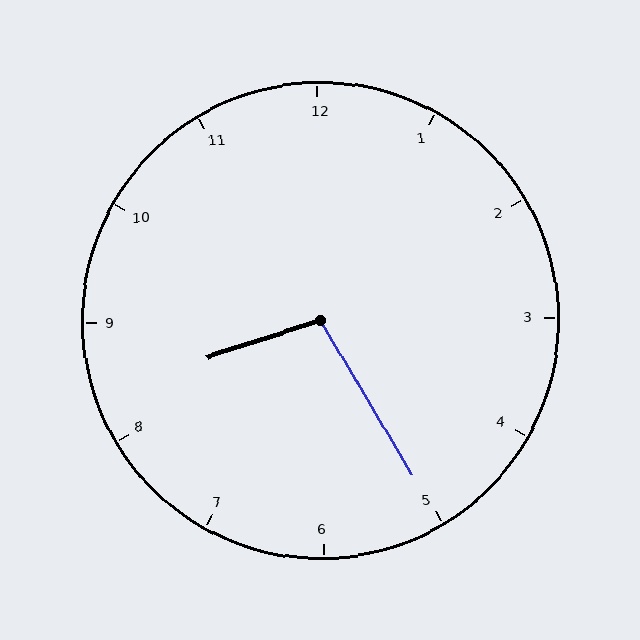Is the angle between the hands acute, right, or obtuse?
It is obtuse.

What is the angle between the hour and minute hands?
Approximately 102 degrees.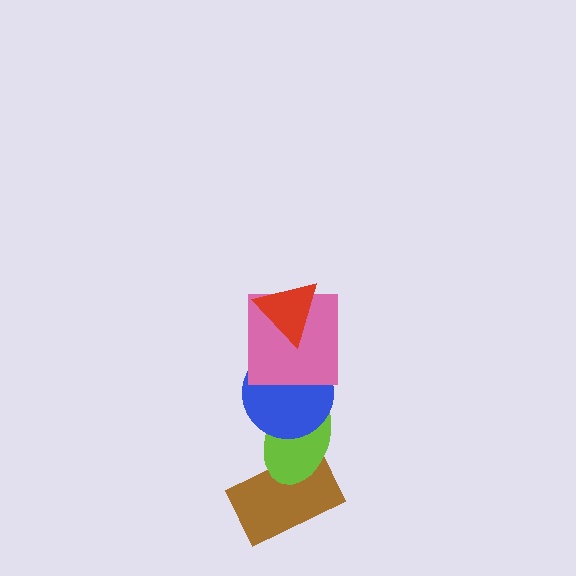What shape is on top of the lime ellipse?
The blue circle is on top of the lime ellipse.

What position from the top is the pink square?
The pink square is 2nd from the top.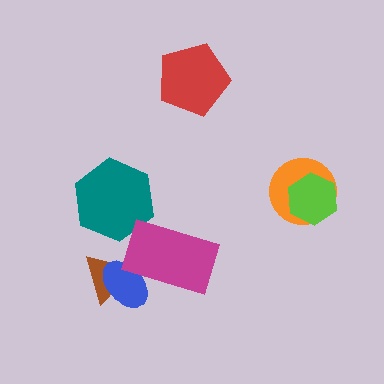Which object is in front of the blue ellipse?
The magenta rectangle is in front of the blue ellipse.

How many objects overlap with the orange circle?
1 object overlaps with the orange circle.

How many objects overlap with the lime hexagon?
1 object overlaps with the lime hexagon.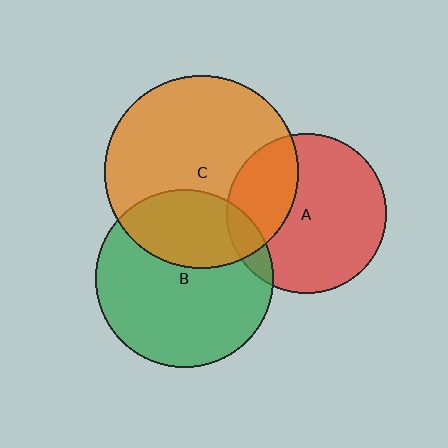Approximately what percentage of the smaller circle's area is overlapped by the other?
Approximately 35%.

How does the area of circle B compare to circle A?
Approximately 1.2 times.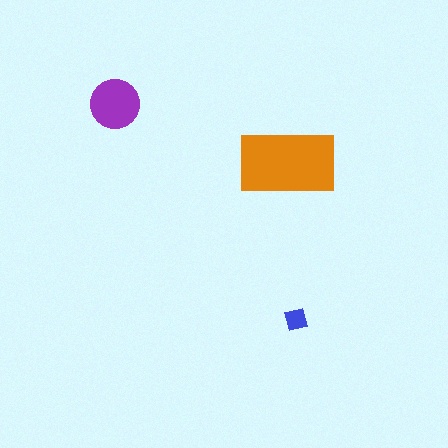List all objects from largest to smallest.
The orange rectangle, the purple circle, the blue diamond.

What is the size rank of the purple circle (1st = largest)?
2nd.